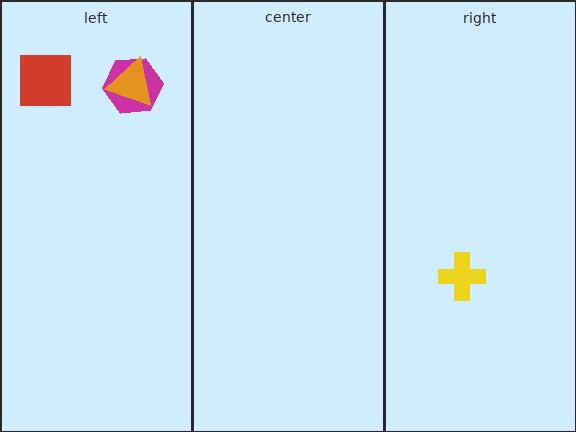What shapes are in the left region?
The magenta hexagon, the orange triangle, the red square.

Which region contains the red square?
The left region.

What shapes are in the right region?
The yellow cross.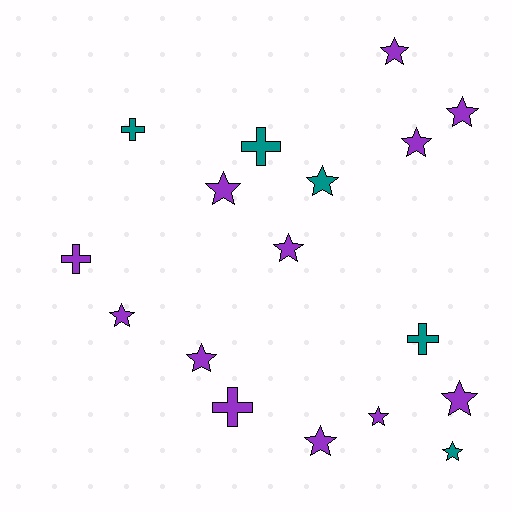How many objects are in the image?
There are 17 objects.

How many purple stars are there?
There are 10 purple stars.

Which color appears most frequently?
Purple, with 12 objects.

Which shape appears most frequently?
Star, with 12 objects.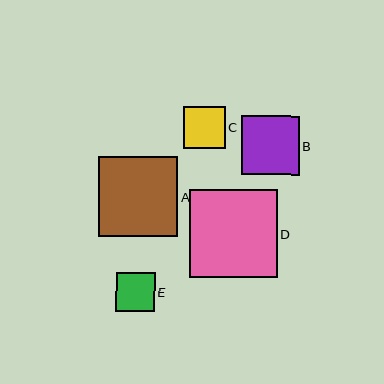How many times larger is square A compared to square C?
Square A is approximately 1.9 times the size of square C.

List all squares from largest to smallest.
From largest to smallest: D, A, B, C, E.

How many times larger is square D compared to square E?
Square D is approximately 2.3 times the size of square E.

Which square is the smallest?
Square E is the smallest with a size of approximately 39 pixels.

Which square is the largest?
Square D is the largest with a size of approximately 88 pixels.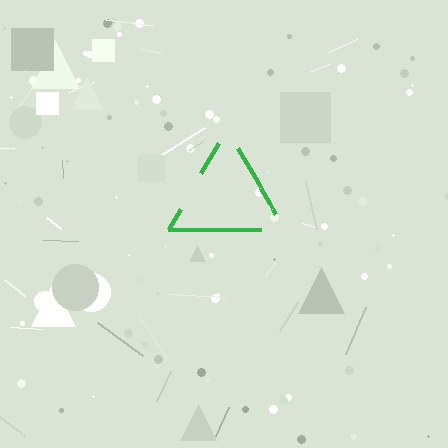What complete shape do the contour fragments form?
The contour fragments form a triangle.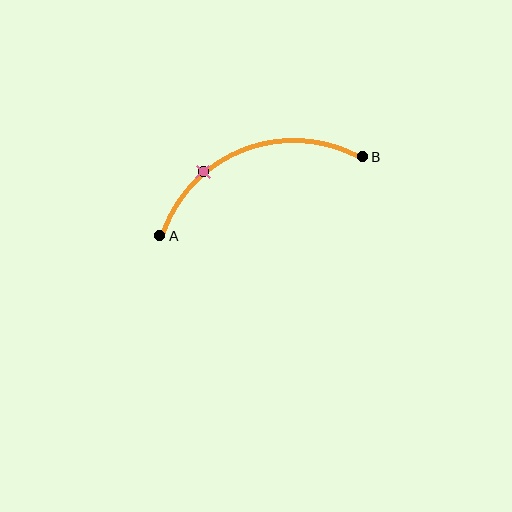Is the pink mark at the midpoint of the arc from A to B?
No. The pink mark lies on the arc but is closer to endpoint A. The arc midpoint would be at the point on the curve equidistant along the arc from both A and B.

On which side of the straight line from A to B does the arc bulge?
The arc bulges above the straight line connecting A and B.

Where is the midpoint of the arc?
The arc midpoint is the point on the curve farthest from the straight line joining A and B. It sits above that line.